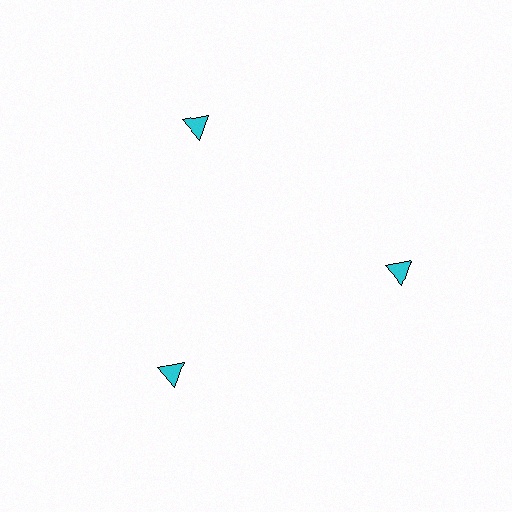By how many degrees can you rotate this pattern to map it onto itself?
The pattern maps onto itself every 120 degrees of rotation.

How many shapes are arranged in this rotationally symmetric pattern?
There are 3 shapes, arranged in 3 groups of 1.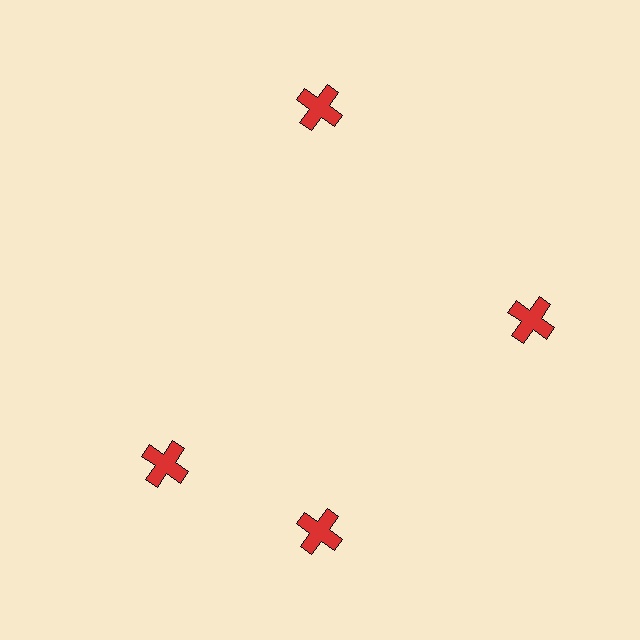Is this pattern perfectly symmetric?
No. The 4 red crosses are arranged in a ring, but one element near the 9 o'clock position is rotated out of alignment along the ring, breaking the 4-fold rotational symmetry.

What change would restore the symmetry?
The symmetry would be restored by rotating it back into even spacing with its neighbors so that all 4 crosses sit at equal angles and equal distance from the center.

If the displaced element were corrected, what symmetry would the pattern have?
It would have 4-fold rotational symmetry — the pattern would map onto itself every 90 degrees.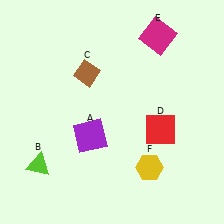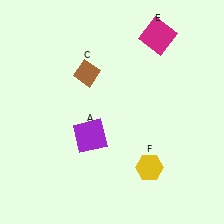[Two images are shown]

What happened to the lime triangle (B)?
The lime triangle (B) was removed in Image 2. It was in the bottom-left area of Image 1.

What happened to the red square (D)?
The red square (D) was removed in Image 2. It was in the bottom-right area of Image 1.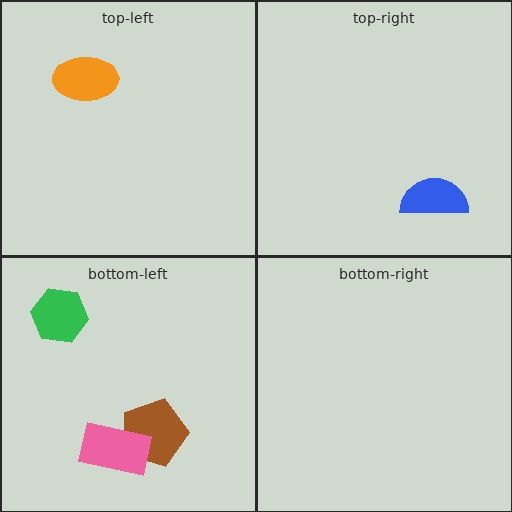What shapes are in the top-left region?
The red arrow, the orange ellipse.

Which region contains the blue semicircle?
The top-right region.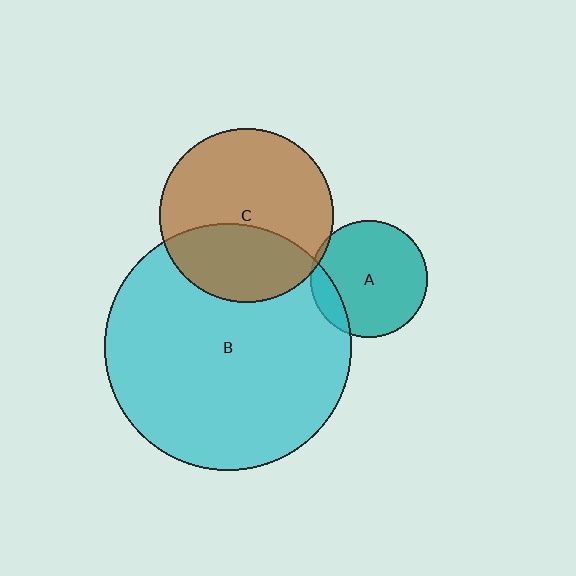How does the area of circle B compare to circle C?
Approximately 2.0 times.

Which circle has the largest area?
Circle B (cyan).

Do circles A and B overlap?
Yes.